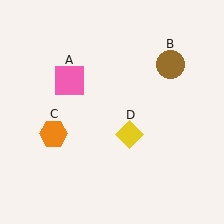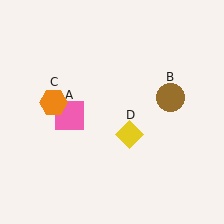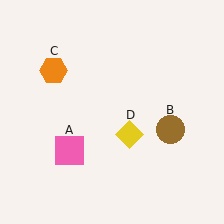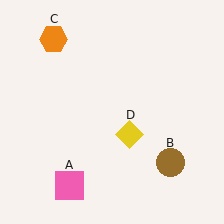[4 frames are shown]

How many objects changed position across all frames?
3 objects changed position: pink square (object A), brown circle (object B), orange hexagon (object C).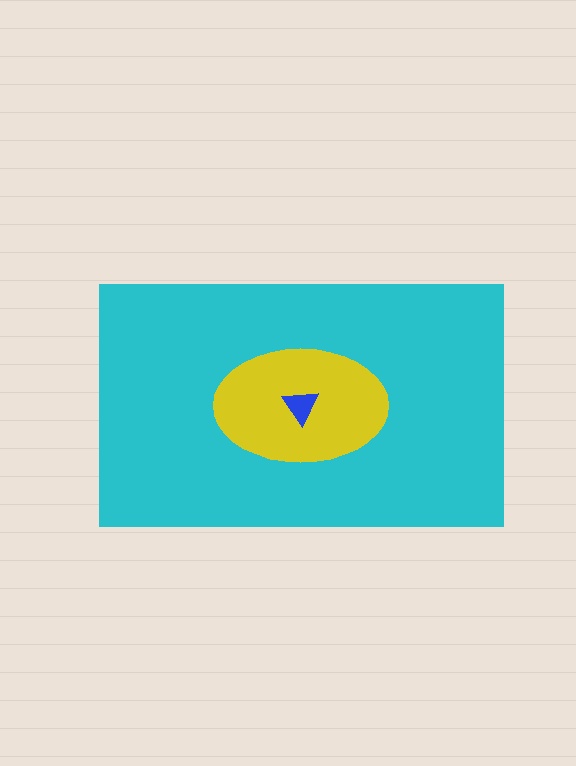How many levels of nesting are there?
3.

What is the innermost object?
The blue triangle.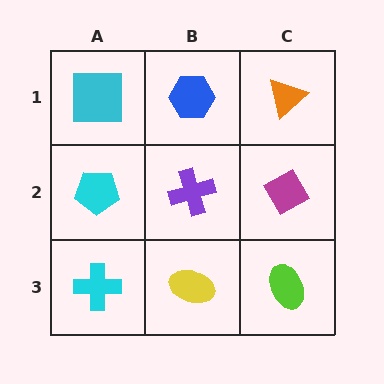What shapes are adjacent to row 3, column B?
A purple cross (row 2, column B), a cyan cross (row 3, column A), a lime ellipse (row 3, column C).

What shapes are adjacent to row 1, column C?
A magenta diamond (row 2, column C), a blue hexagon (row 1, column B).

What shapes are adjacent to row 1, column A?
A cyan pentagon (row 2, column A), a blue hexagon (row 1, column B).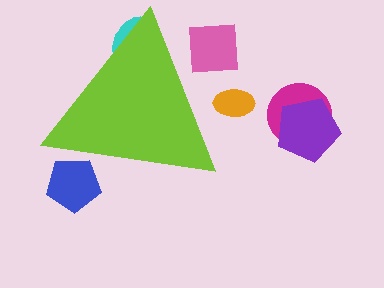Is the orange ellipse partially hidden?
Yes, the orange ellipse is partially hidden behind the lime triangle.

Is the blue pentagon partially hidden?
Yes, the blue pentagon is partially hidden behind the lime triangle.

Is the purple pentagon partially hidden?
No, the purple pentagon is fully visible.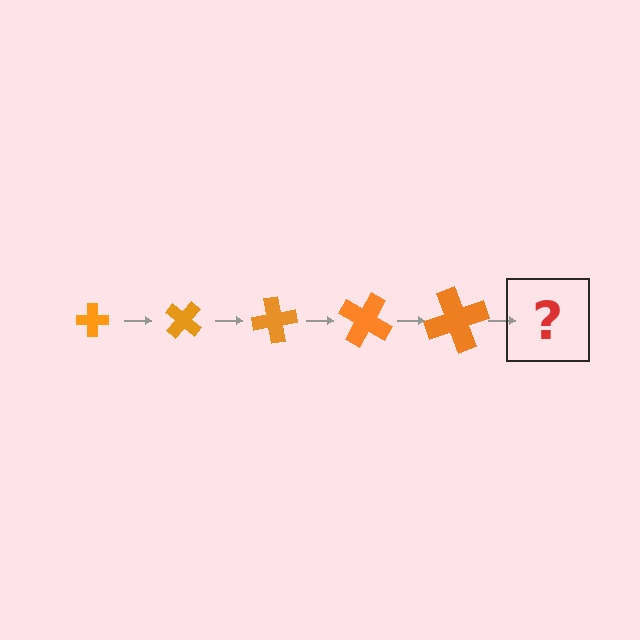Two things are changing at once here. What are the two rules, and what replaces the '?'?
The two rules are that the cross grows larger each step and it rotates 40 degrees each step. The '?' should be a cross, larger than the previous one and rotated 200 degrees from the start.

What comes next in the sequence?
The next element should be a cross, larger than the previous one and rotated 200 degrees from the start.